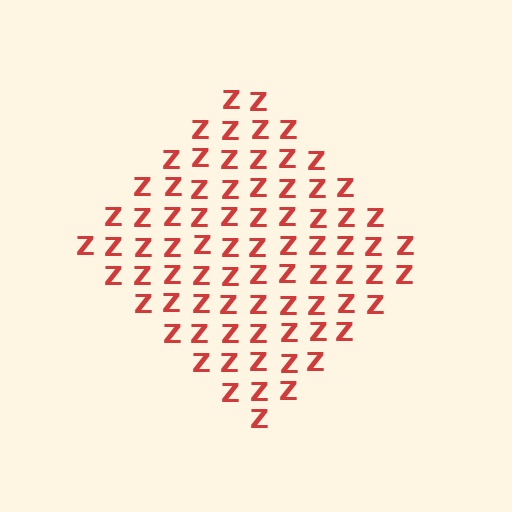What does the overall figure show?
The overall figure shows a diamond.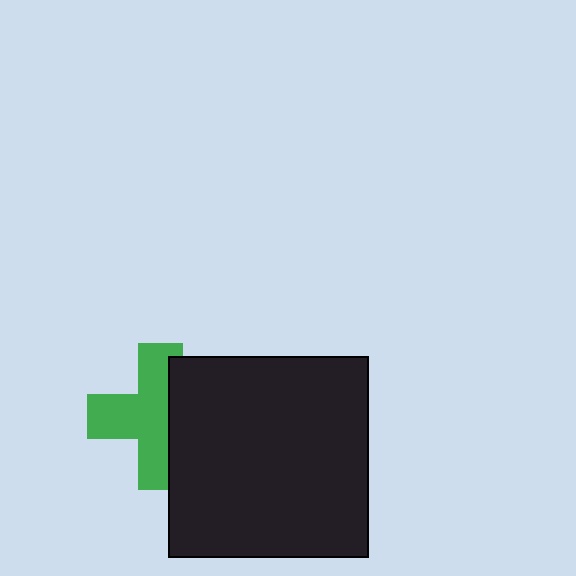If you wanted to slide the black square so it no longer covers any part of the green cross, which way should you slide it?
Slide it right — that is the most direct way to separate the two shapes.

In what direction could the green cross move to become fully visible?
The green cross could move left. That would shift it out from behind the black square entirely.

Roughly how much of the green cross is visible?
About half of it is visible (roughly 61%).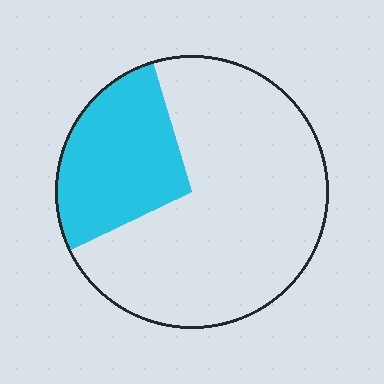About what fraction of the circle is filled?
About one quarter (1/4).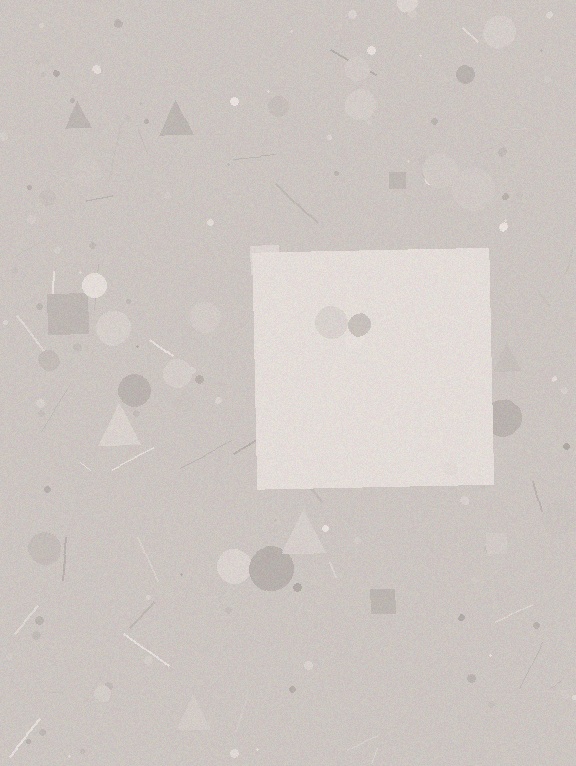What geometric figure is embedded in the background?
A square is embedded in the background.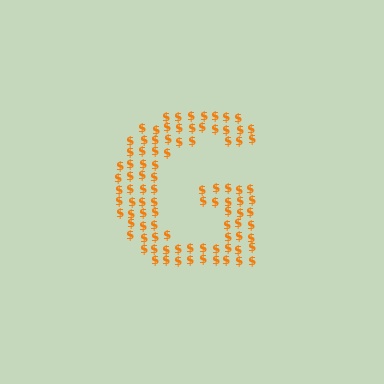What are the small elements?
The small elements are dollar signs.